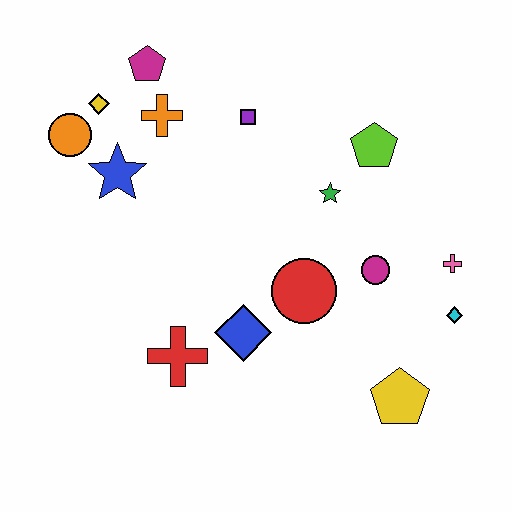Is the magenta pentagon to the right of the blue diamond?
No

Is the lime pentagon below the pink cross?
No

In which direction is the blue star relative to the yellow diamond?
The blue star is below the yellow diamond.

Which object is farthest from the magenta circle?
The orange circle is farthest from the magenta circle.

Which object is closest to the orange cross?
The magenta pentagon is closest to the orange cross.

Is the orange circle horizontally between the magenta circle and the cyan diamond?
No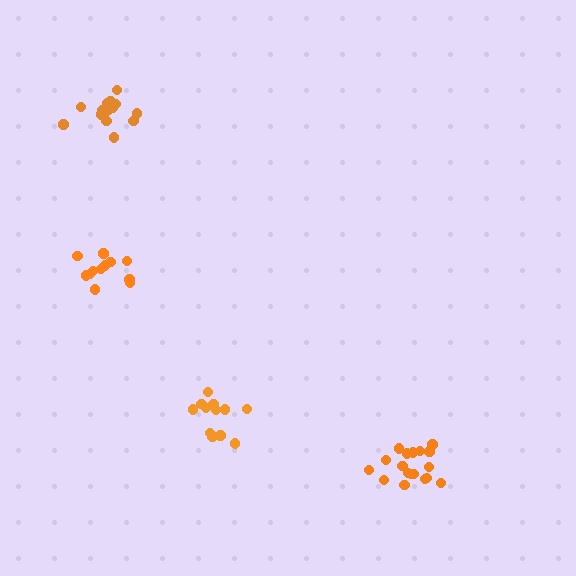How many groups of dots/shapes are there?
There are 4 groups.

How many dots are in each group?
Group 1: 18 dots, Group 2: 12 dots, Group 3: 13 dots, Group 4: 15 dots (58 total).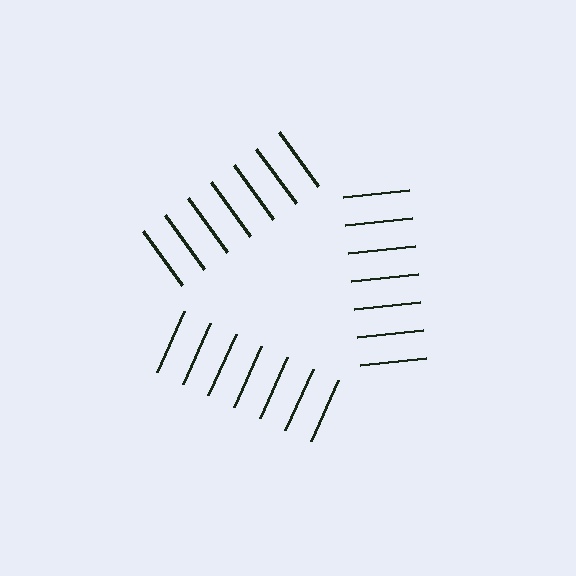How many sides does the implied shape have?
3 sides — the line-ends trace a triangle.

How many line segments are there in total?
21 — 7 along each of the 3 edges.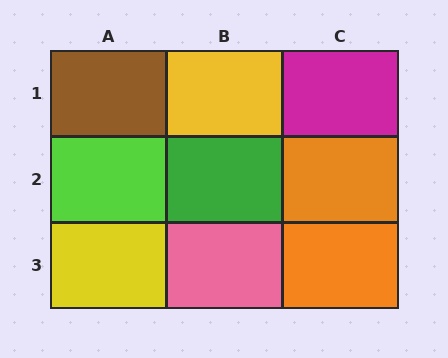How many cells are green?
1 cell is green.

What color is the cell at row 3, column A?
Yellow.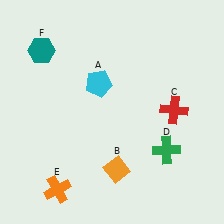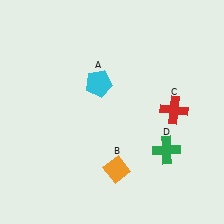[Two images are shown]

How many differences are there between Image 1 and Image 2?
There are 2 differences between the two images.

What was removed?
The orange cross (E), the teal hexagon (F) were removed in Image 2.